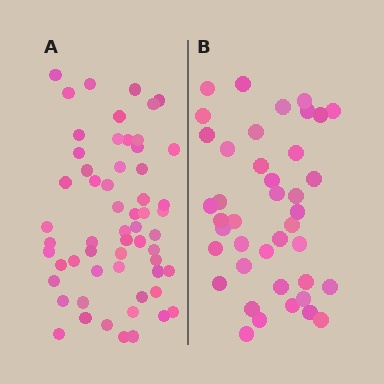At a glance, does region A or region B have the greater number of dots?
Region A (the left region) has more dots.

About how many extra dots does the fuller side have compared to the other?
Region A has approximately 15 more dots than region B.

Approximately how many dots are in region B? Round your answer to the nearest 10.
About 40 dots. (The exact count is 41, which rounds to 40.)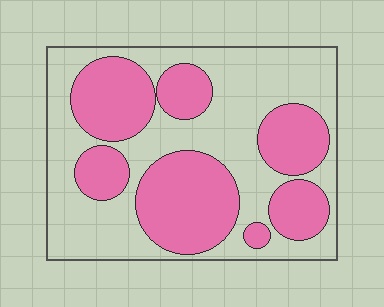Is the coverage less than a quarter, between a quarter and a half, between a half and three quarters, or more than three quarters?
Between a quarter and a half.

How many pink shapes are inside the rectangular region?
7.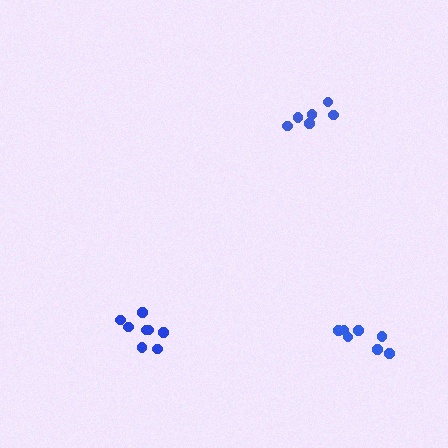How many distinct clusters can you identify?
There are 3 distinct clusters.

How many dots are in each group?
Group 1: 6 dots, Group 2: 8 dots, Group 3: 7 dots (21 total).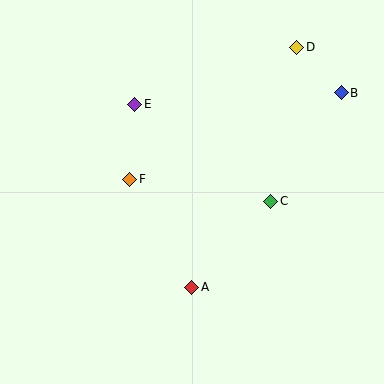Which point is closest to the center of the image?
Point F at (130, 179) is closest to the center.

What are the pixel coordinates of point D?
Point D is at (297, 47).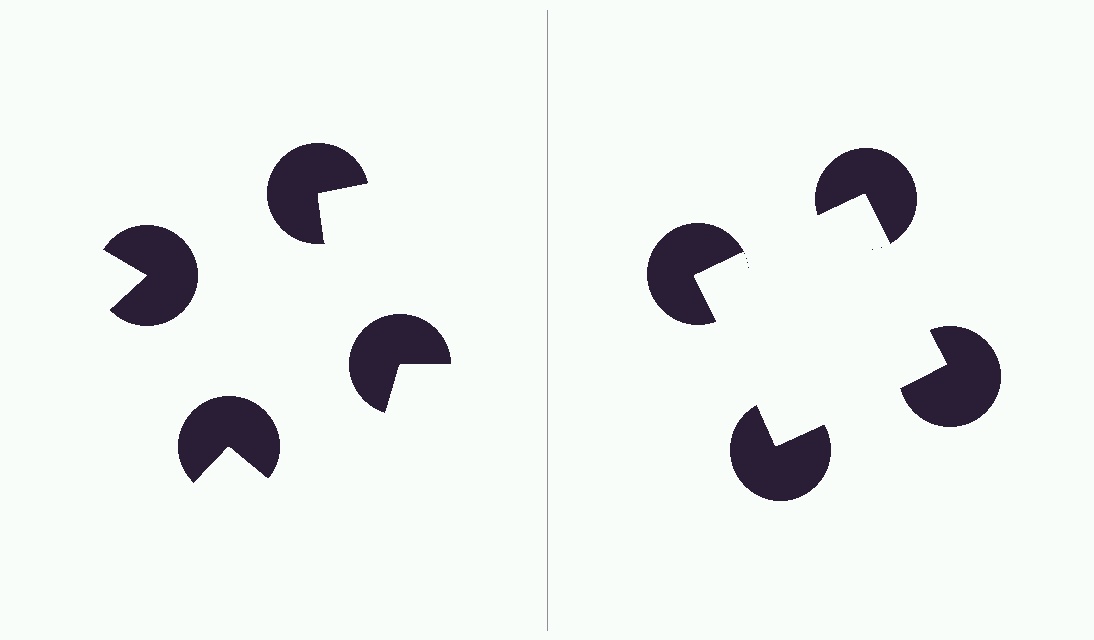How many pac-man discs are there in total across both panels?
8 — 4 on each side.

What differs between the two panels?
The pac-man discs are positioned identically on both sides; only the wedge orientations differ. On the right they align to a square; on the left they are misaligned.